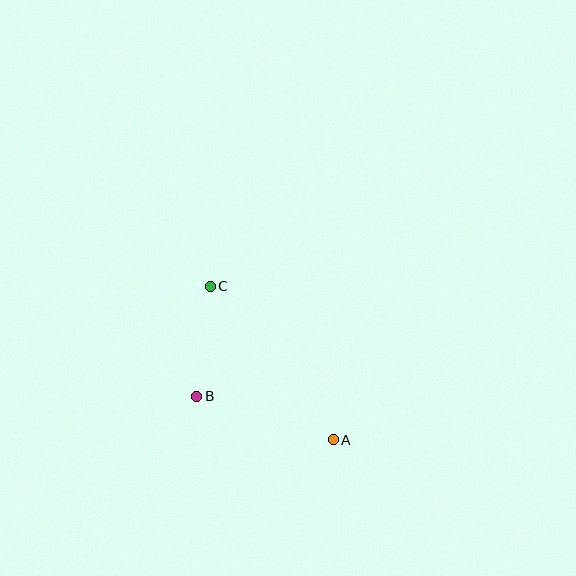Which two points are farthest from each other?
Points A and C are farthest from each other.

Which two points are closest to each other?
Points B and C are closest to each other.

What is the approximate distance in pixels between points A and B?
The distance between A and B is approximately 143 pixels.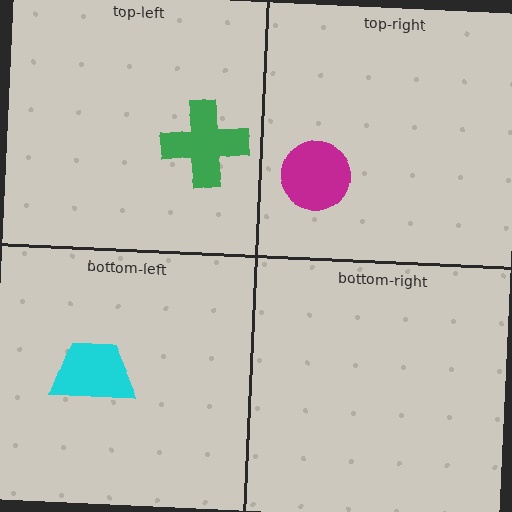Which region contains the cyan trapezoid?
The bottom-left region.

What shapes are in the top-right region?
The magenta circle.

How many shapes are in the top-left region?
1.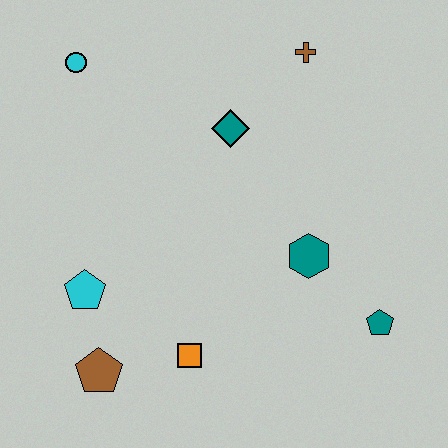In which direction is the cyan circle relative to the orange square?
The cyan circle is above the orange square.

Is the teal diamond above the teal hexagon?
Yes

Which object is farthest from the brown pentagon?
The brown cross is farthest from the brown pentagon.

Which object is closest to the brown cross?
The teal diamond is closest to the brown cross.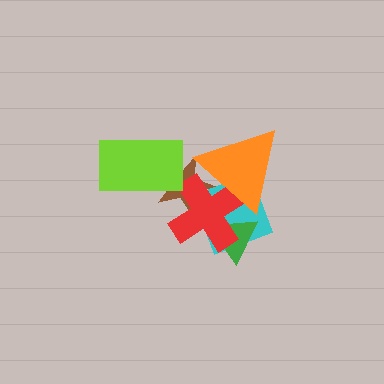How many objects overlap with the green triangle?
2 objects overlap with the green triangle.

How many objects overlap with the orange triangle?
3 objects overlap with the orange triangle.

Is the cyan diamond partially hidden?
Yes, it is partially covered by another shape.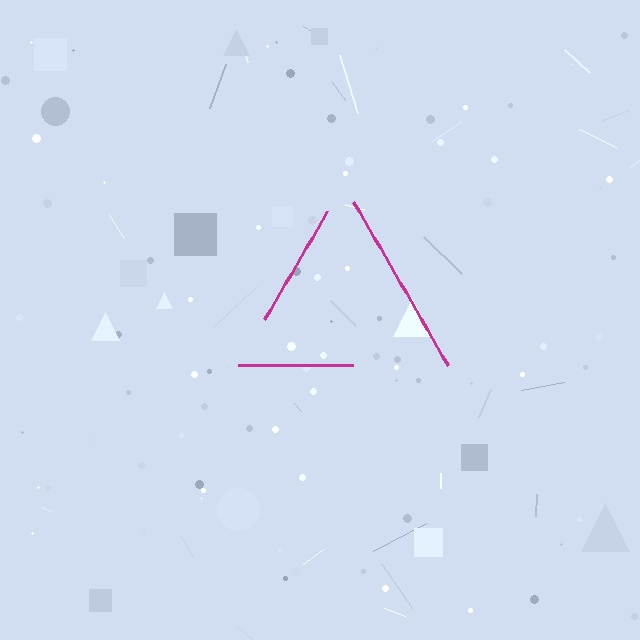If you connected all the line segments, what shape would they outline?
They would outline a triangle.